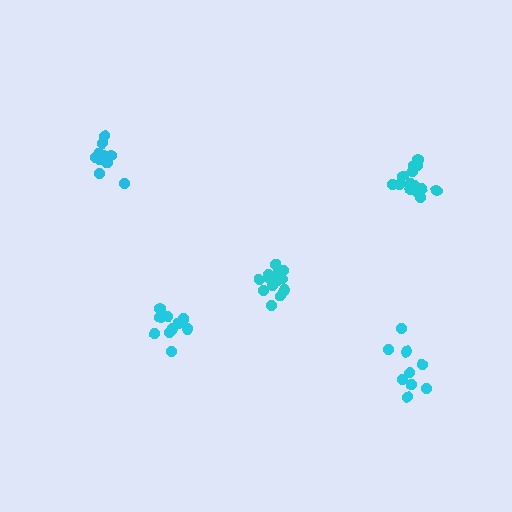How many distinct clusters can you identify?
There are 5 distinct clusters.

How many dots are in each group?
Group 1: 15 dots, Group 2: 10 dots, Group 3: 14 dots, Group 4: 11 dots, Group 5: 9 dots (59 total).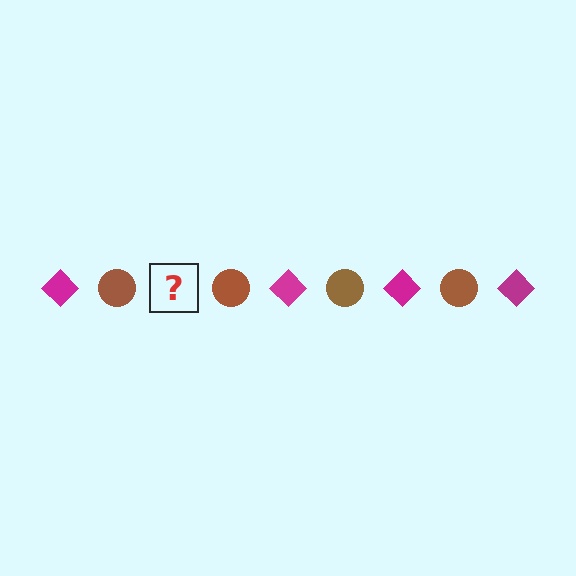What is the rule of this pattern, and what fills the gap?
The rule is that the pattern alternates between magenta diamond and brown circle. The gap should be filled with a magenta diamond.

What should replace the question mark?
The question mark should be replaced with a magenta diamond.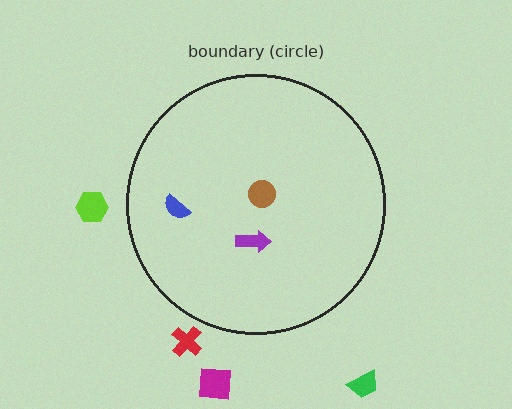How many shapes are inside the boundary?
3 inside, 4 outside.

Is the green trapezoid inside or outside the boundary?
Outside.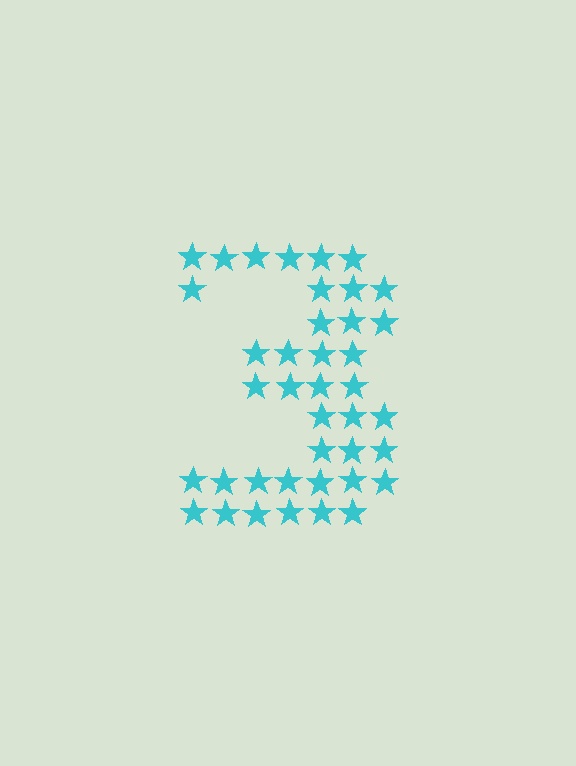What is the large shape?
The large shape is the digit 3.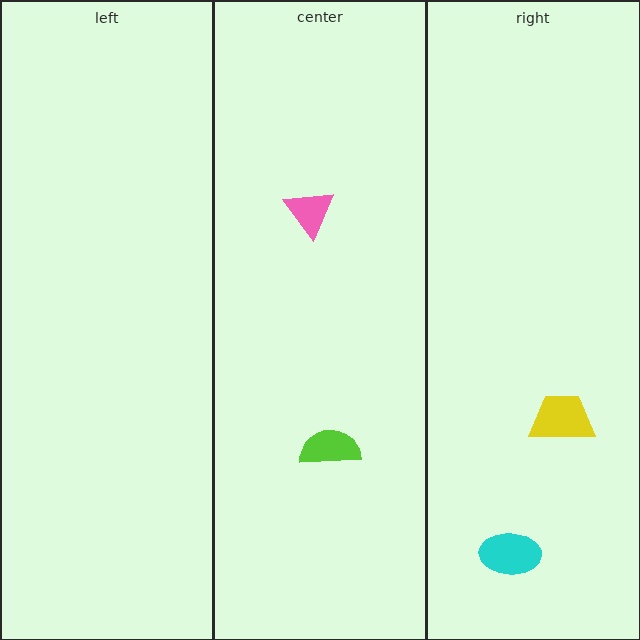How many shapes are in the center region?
2.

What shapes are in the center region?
The pink triangle, the lime semicircle.